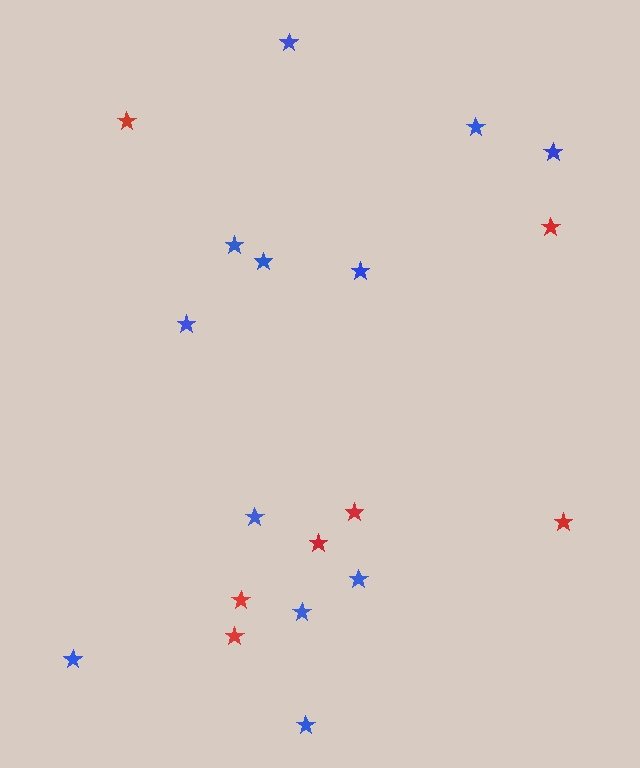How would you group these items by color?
There are 2 groups: one group of blue stars (12) and one group of red stars (7).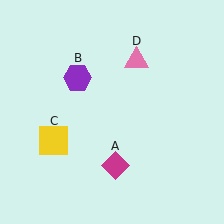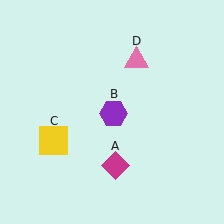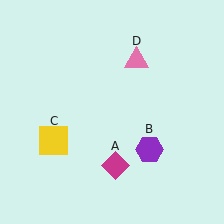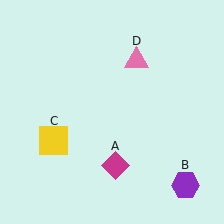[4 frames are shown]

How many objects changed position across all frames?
1 object changed position: purple hexagon (object B).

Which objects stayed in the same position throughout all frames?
Magenta diamond (object A) and yellow square (object C) and pink triangle (object D) remained stationary.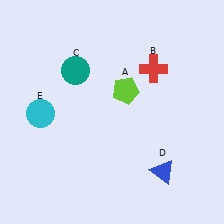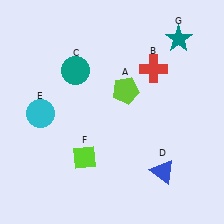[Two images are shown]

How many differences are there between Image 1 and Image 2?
There are 2 differences between the two images.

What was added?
A lime diamond (F), a teal star (G) were added in Image 2.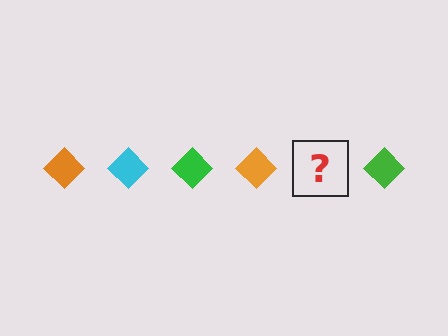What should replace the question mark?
The question mark should be replaced with a cyan diamond.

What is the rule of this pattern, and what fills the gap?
The rule is that the pattern cycles through orange, cyan, green diamonds. The gap should be filled with a cyan diamond.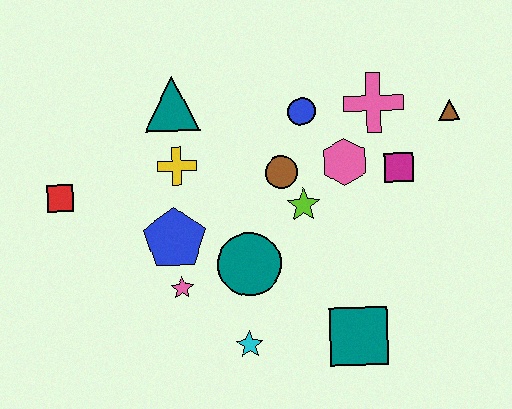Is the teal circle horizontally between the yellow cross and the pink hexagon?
Yes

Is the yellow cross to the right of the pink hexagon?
No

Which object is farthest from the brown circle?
The red square is farthest from the brown circle.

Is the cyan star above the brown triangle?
No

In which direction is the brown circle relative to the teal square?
The brown circle is above the teal square.